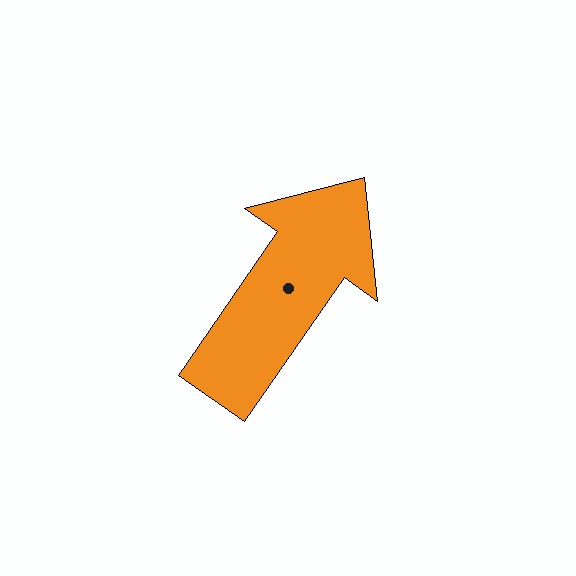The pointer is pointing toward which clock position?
Roughly 1 o'clock.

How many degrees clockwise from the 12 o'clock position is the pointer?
Approximately 35 degrees.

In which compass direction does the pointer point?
Northeast.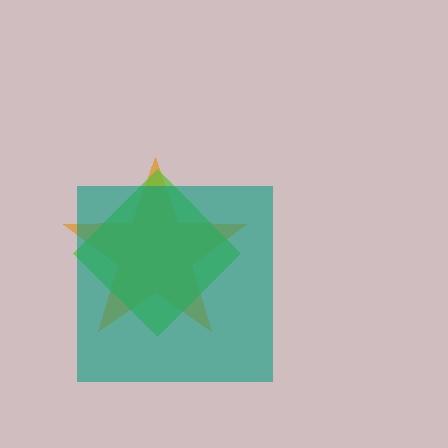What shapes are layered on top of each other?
The layered shapes are: an orange star, a lime diamond, a teal square.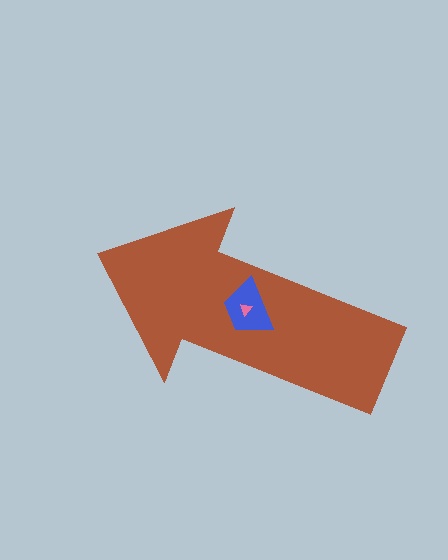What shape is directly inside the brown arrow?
The blue trapezoid.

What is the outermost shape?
The brown arrow.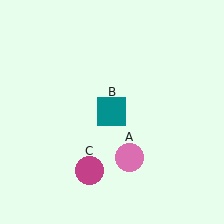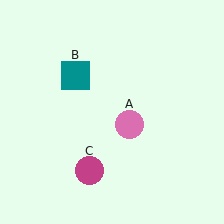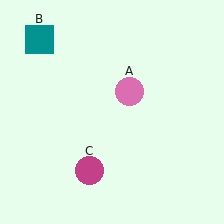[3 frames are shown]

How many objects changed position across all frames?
2 objects changed position: pink circle (object A), teal square (object B).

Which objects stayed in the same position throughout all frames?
Magenta circle (object C) remained stationary.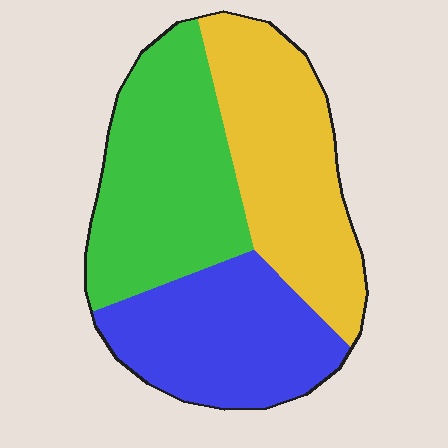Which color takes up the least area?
Blue, at roughly 30%.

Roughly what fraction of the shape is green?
Green covers around 35% of the shape.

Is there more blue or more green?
Green.